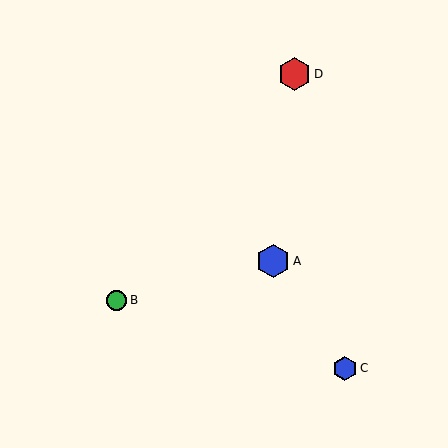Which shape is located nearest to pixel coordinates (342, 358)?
The blue hexagon (labeled C) at (345, 368) is nearest to that location.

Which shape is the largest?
The red hexagon (labeled D) is the largest.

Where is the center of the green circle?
The center of the green circle is at (117, 300).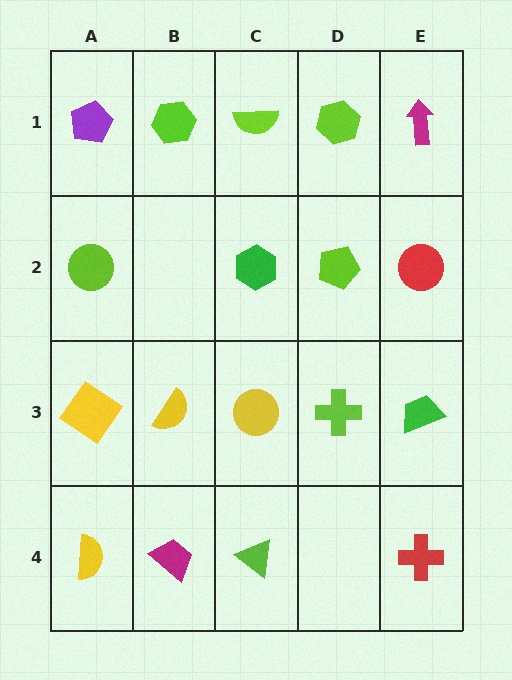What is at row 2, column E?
A red circle.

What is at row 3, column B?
A yellow semicircle.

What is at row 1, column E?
A magenta arrow.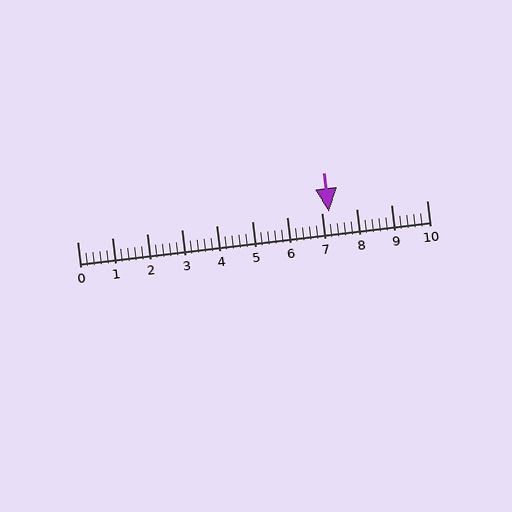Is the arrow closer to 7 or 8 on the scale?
The arrow is closer to 7.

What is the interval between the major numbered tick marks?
The major tick marks are spaced 1 units apart.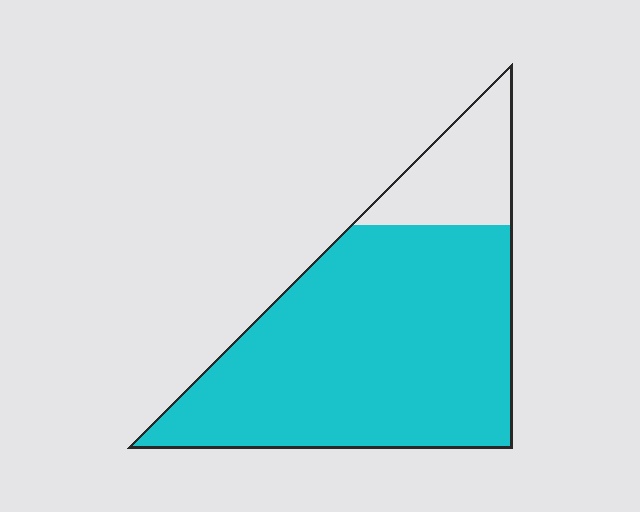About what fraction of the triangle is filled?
About five sixths (5/6).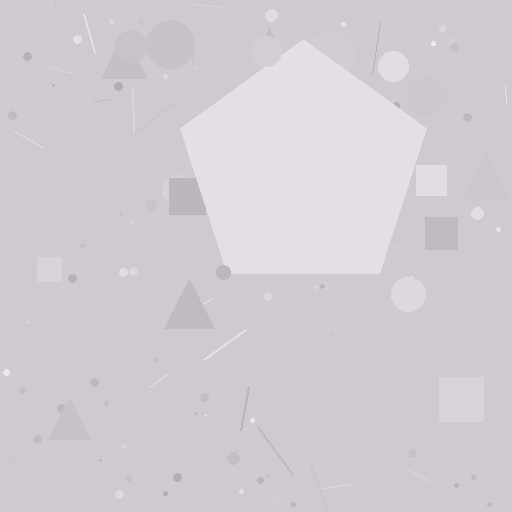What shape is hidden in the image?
A pentagon is hidden in the image.